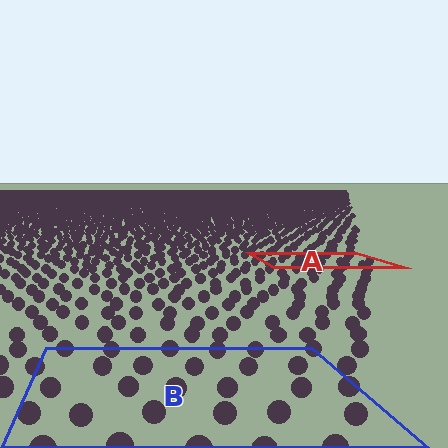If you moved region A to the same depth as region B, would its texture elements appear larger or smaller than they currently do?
They would appear larger. At a closer depth, the same texture elements are projected at a bigger on-screen size.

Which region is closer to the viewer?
Region B is closer. The texture elements there are larger and more spread out.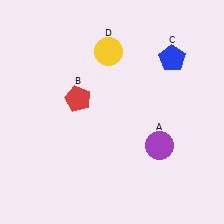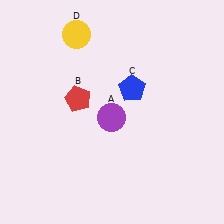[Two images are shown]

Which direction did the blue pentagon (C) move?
The blue pentagon (C) moved left.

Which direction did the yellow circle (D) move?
The yellow circle (D) moved left.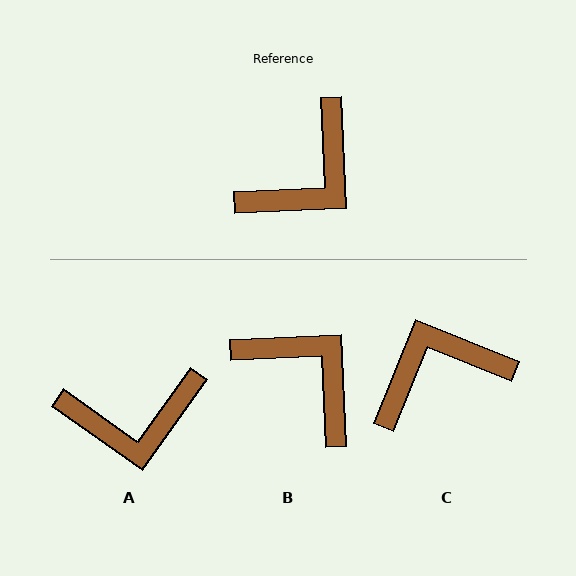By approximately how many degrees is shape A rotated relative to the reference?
Approximately 38 degrees clockwise.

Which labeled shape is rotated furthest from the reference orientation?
C, about 155 degrees away.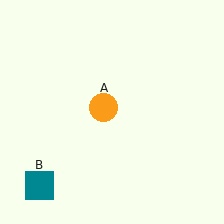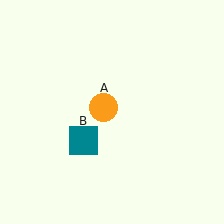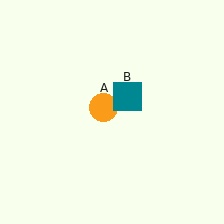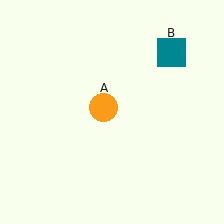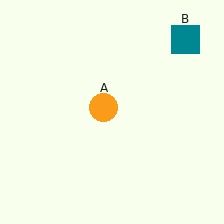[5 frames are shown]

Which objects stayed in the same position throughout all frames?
Orange circle (object A) remained stationary.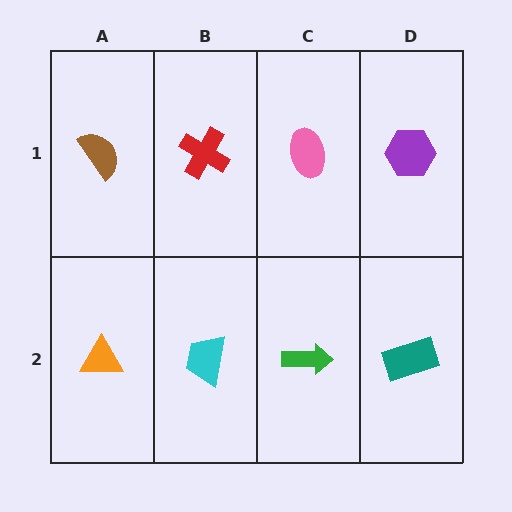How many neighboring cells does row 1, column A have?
2.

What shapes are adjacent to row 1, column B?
A cyan trapezoid (row 2, column B), a brown semicircle (row 1, column A), a pink ellipse (row 1, column C).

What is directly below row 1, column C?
A green arrow.